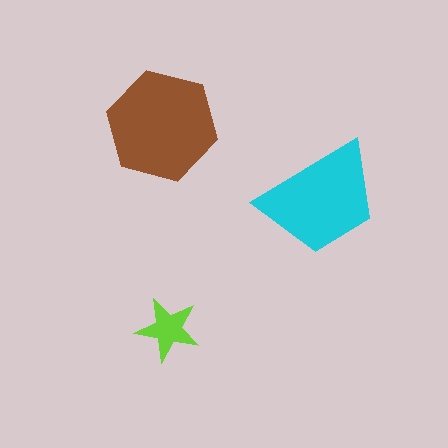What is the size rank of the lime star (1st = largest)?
3rd.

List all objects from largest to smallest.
The brown hexagon, the cyan trapezoid, the lime star.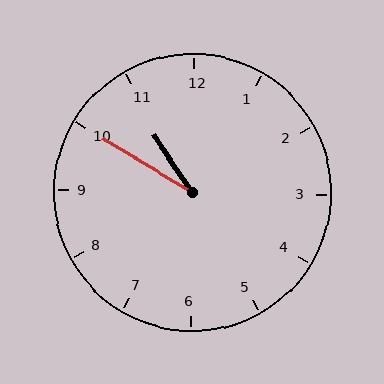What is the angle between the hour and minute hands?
Approximately 25 degrees.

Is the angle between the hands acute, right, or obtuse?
It is acute.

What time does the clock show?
10:50.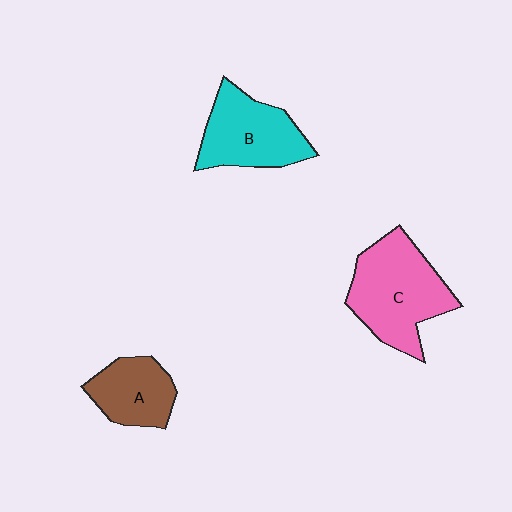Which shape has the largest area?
Shape C (pink).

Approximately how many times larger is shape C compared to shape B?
Approximately 1.3 times.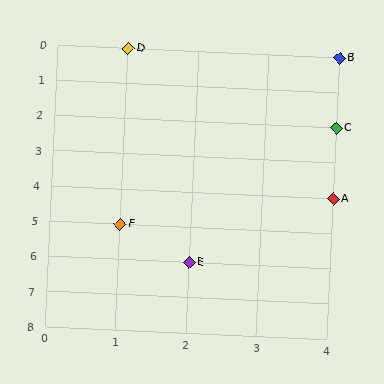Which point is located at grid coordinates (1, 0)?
Point D is at (1, 0).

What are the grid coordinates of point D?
Point D is at grid coordinates (1, 0).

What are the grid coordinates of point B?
Point B is at grid coordinates (4, 0).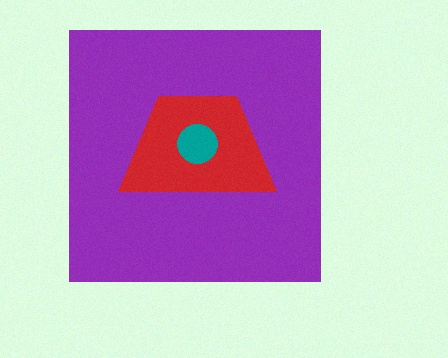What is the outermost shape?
The purple square.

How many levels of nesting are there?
3.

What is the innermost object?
The teal circle.